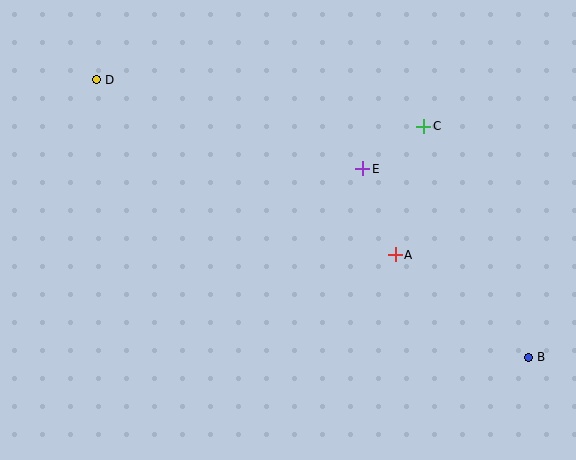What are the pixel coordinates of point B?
Point B is at (528, 357).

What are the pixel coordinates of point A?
Point A is at (395, 255).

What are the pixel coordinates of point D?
Point D is at (96, 80).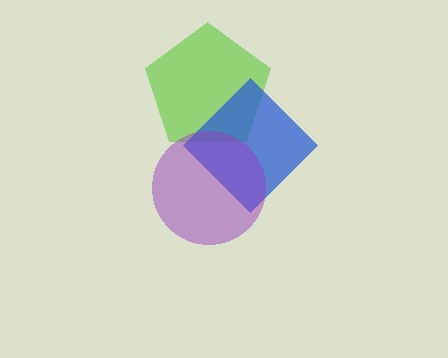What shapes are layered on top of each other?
The layered shapes are: a lime pentagon, a blue diamond, a purple circle.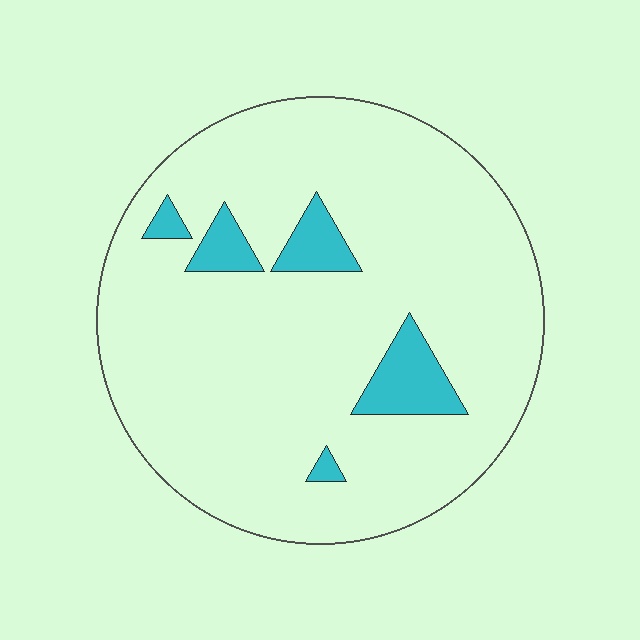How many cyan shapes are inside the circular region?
5.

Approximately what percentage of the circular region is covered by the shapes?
Approximately 10%.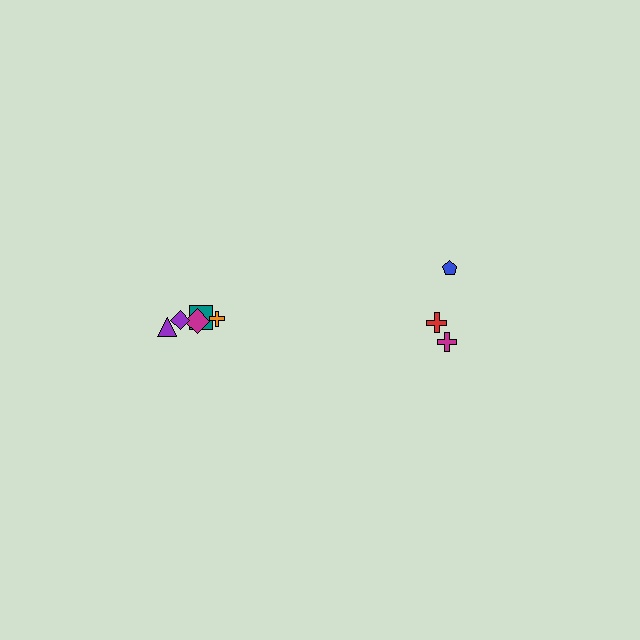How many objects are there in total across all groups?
There are 8 objects.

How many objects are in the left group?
There are 5 objects.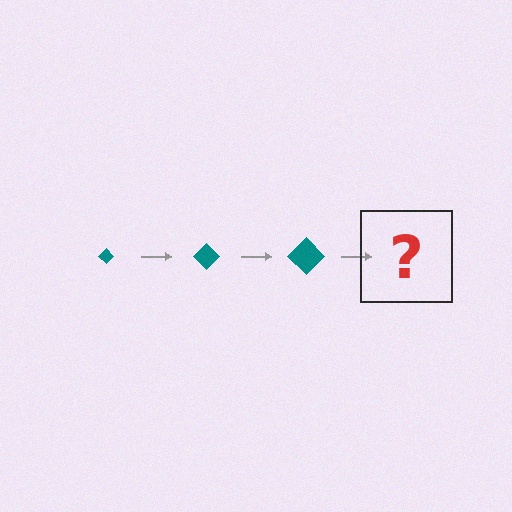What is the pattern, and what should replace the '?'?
The pattern is that the diamond gets progressively larger each step. The '?' should be a teal diamond, larger than the previous one.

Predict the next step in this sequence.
The next step is a teal diamond, larger than the previous one.